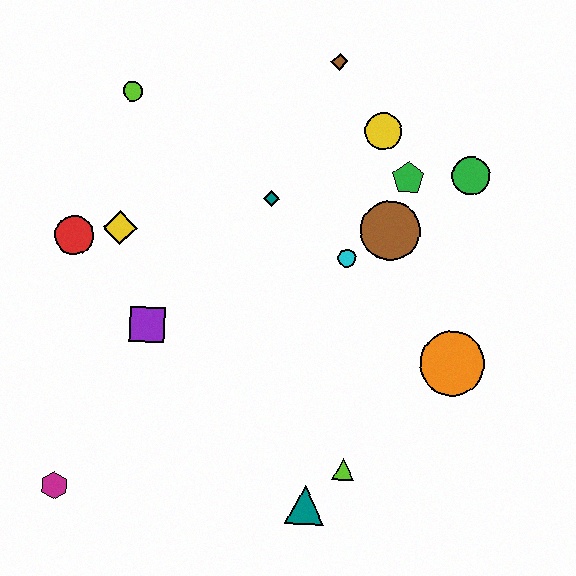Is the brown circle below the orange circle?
No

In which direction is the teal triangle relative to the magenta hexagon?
The teal triangle is to the right of the magenta hexagon.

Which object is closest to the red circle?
The yellow diamond is closest to the red circle.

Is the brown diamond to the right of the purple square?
Yes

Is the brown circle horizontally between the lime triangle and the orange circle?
Yes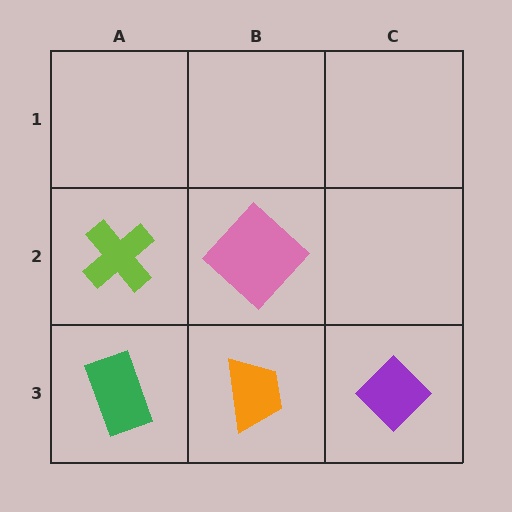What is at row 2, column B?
A pink diamond.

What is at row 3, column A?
A green rectangle.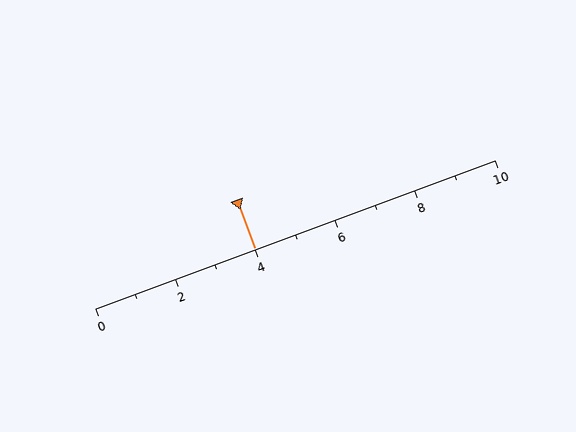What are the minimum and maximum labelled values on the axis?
The axis runs from 0 to 10.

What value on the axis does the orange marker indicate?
The marker indicates approximately 4.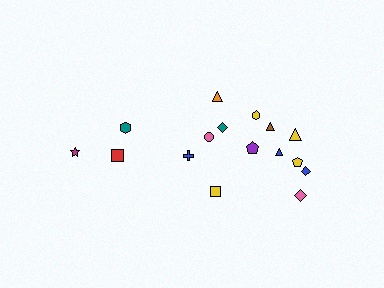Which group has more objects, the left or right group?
The right group.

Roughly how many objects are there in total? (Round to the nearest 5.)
Roughly 15 objects in total.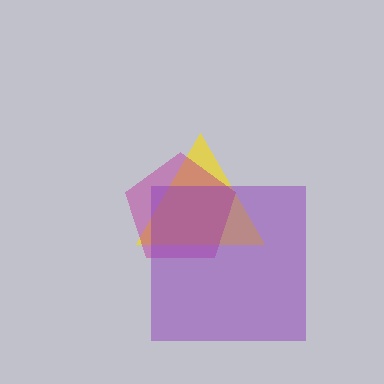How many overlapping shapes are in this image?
There are 3 overlapping shapes in the image.